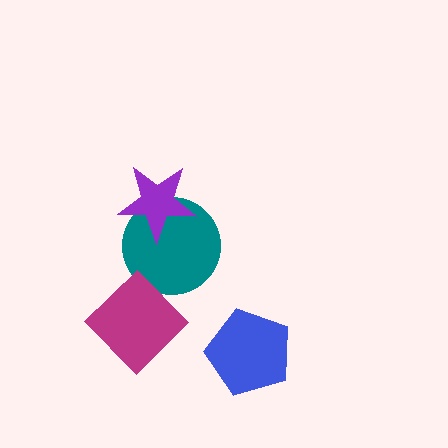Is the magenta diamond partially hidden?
No, no other shape covers it.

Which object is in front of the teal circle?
The purple star is in front of the teal circle.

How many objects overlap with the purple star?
1 object overlaps with the purple star.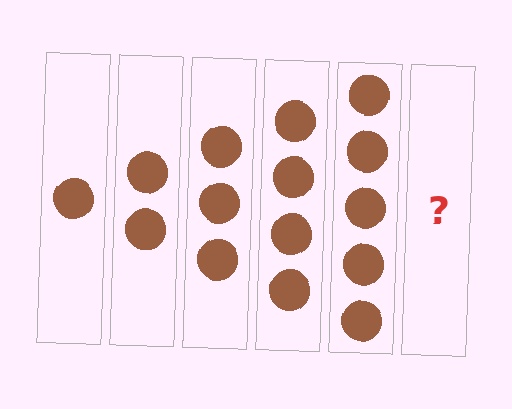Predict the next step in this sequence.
The next step is 6 circles.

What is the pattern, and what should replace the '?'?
The pattern is that each step adds one more circle. The '?' should be 6 circles.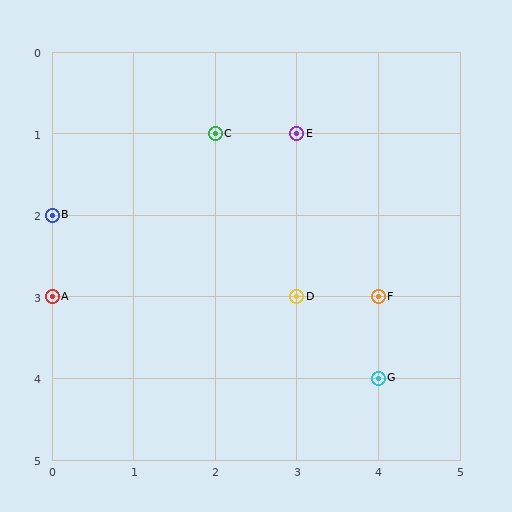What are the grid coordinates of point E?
Point E is at grid coordinates (3, 1).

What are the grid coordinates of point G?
Point G is at grid coordinates (4, 4).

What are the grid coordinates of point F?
Point F is at grid coordinates (4, 3).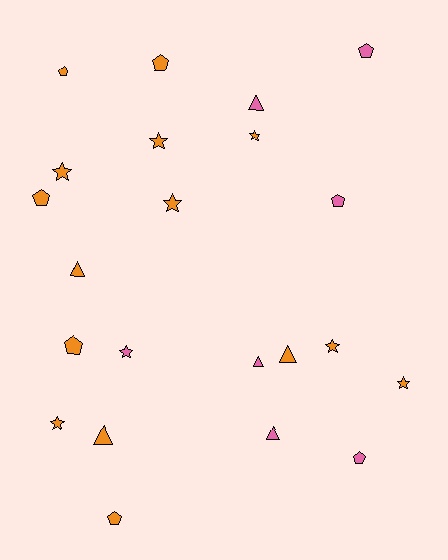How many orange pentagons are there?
There are 5 orange pentagons.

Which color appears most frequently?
Orange, with 15 objects.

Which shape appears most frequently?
Star, with 8 objects.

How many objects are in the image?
There are 22 objects.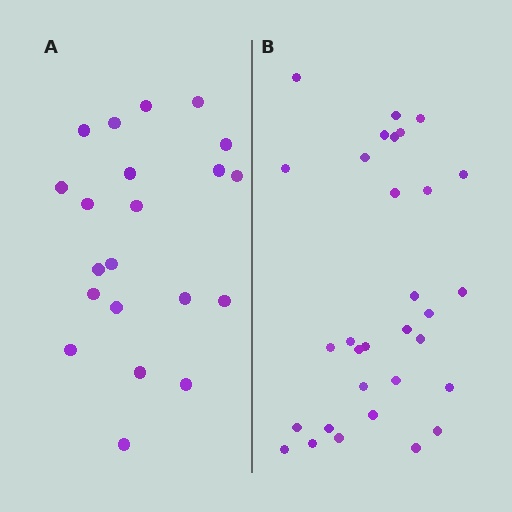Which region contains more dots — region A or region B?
Region B (the right region) has more dots.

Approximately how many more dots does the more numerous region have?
Region B has roughly 10 or so more dots than region A.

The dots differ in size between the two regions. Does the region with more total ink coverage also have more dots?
No. Region A has more total ink coverage because its dots are larger, but region B actually contains more individual dots. Total area can be misleading — the number of items is what matters here.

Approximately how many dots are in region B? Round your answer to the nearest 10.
About 30 dots. (The exact count is 31, which rounds to 30.)